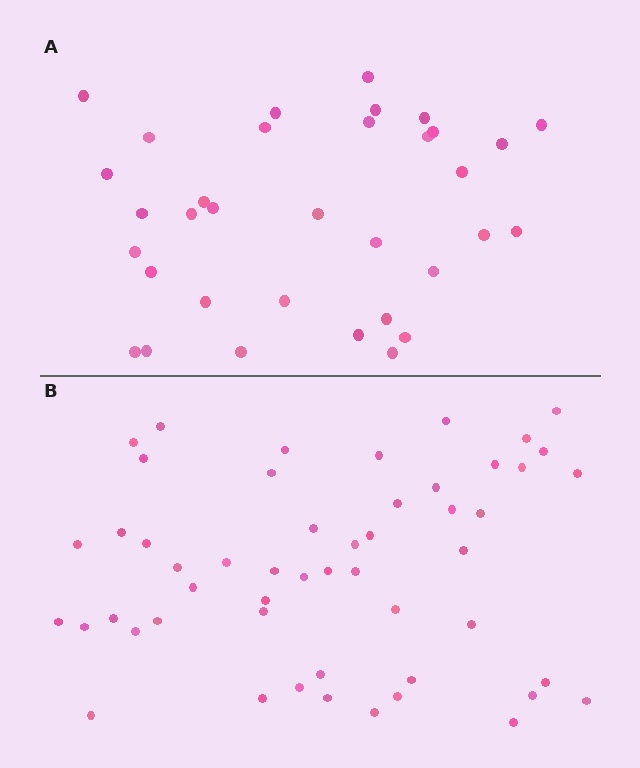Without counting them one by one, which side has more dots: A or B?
Region B (the bottom region) has more dots.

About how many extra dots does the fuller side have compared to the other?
Region B has approximately 20 more dots than region A.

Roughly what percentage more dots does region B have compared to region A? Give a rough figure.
About 55% more.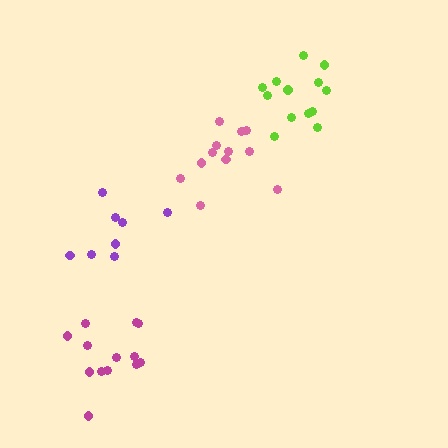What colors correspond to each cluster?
The clusters are colored: pink, purple, lime, magenta.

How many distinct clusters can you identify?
There are 4 distinct clusters.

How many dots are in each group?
Group 1: 12 dots, Group 2: 8 dots, Group 3: 13 dots, Group 4: 13 dots (46 total).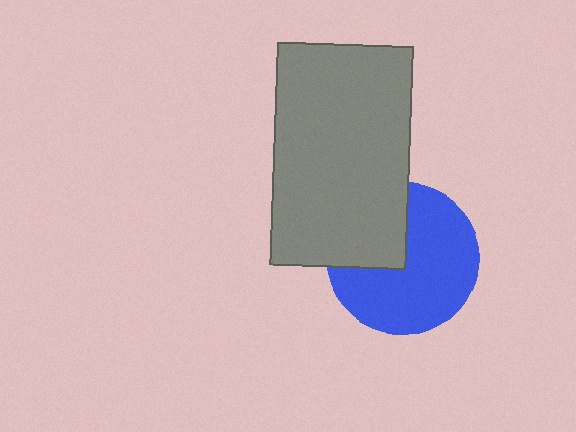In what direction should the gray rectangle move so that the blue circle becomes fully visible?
The gray rectangle should move toward the upper-left. That is the shortest direction to clear the overlap and leave the blue circle fully visible.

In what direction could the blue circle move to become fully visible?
The blue circle could move toward the lower-right. That would shift it out from behind the gray rectangle entirely.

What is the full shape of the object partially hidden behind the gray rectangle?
The partially hidden object is a blue circle.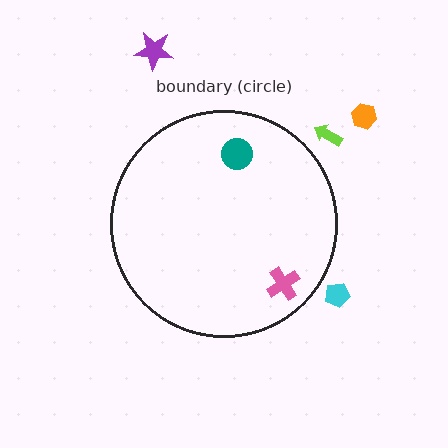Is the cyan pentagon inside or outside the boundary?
Outside.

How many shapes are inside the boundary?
2 inside, 4 outside.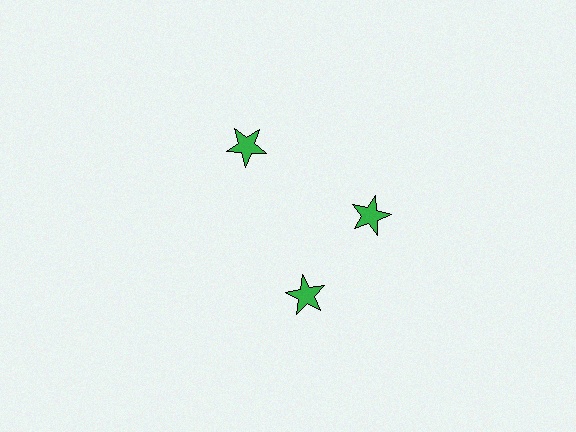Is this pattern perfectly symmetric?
No. The 3 green stars are arranged in a ring, but one element near the 7 o'clock position is rotated out of alignment along the ring, breaking the 3-fold rotational symmetry.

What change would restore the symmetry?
The symmetry would be restored by rotating it back into even spacing with its neighbors so that all 3 stars sit at equal angles and equal distance from the center.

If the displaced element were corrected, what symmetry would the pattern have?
It would have 3-fold rotational symmetry — the pattern would map onto itself every 120 degrees.